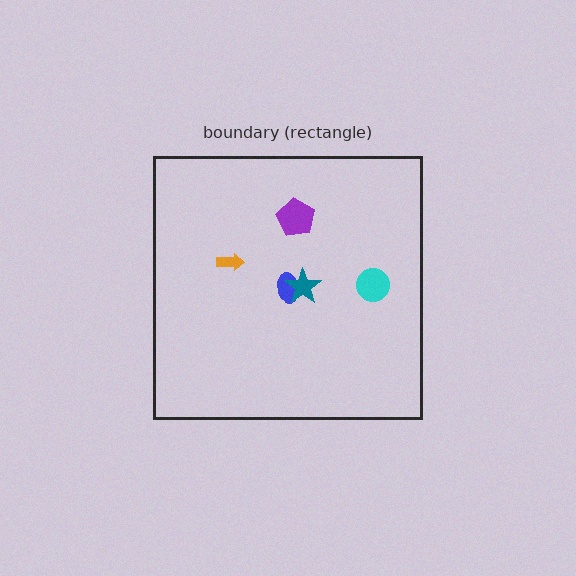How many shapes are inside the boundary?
5 inside, 0 outside.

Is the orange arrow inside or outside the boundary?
Inside.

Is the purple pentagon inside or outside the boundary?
Inside.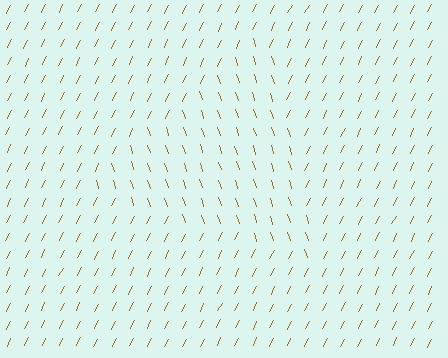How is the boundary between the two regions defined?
The boundary is defined purely by a change in line orientation (approximately 45 degrees difference). All lines are the same color and thickness.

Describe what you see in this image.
The image is filled with small brown line segments. A triangle region in the image has lines oriented differently from the surrounding lines, creating a visible texture boundary.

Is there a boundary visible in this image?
Yes, there is a texture boundary formed by a change in line orientation.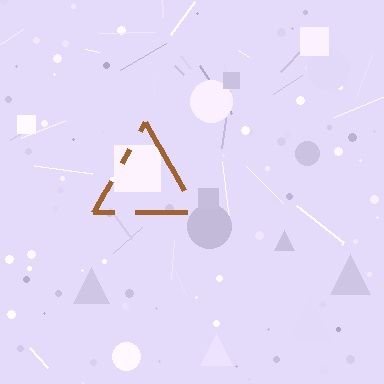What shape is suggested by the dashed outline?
The dashed outline suggests a triangle.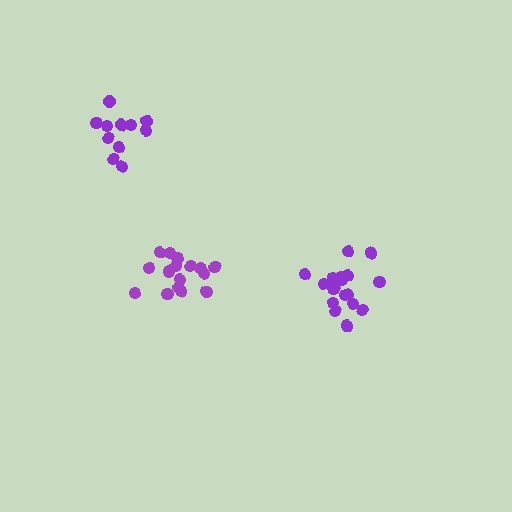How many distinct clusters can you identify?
There are 3 distinct clusters.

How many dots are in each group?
Group 1: 18 dots, Group 2: 17 dots, Group 3: 12 dots (47 total).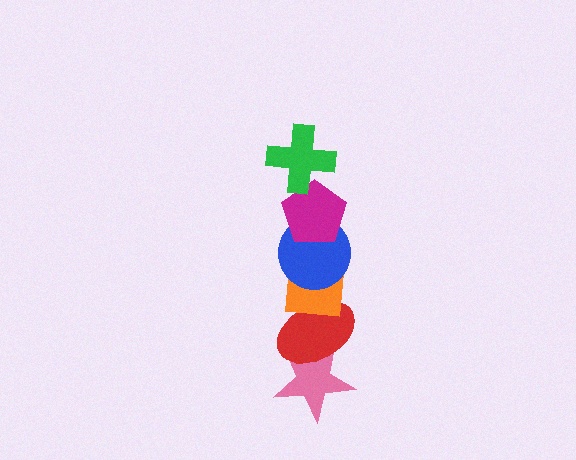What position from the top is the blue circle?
The blue circle is 3rd from the top.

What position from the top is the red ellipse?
The red ellipse is 5th from the top.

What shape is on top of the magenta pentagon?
The green cross is on top of the magenta pentagon.